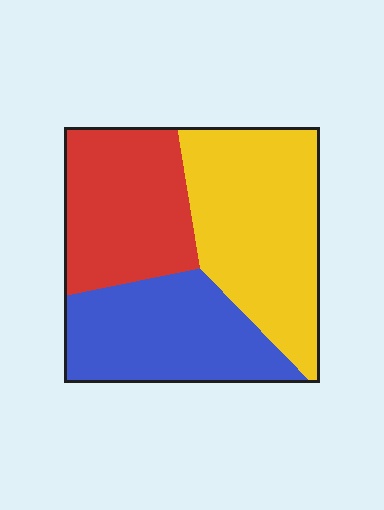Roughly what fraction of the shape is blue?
Blue covers around 30% of the shape.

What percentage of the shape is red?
Red covers 30% of the shape.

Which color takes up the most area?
Yellow, at roughly 40%.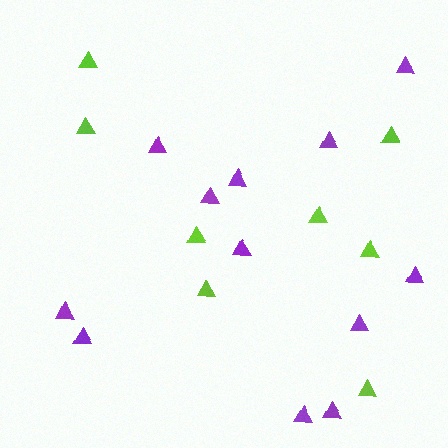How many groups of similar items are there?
There are 2 groups: one group of purple triangles (12) and one group of lime triangles (8).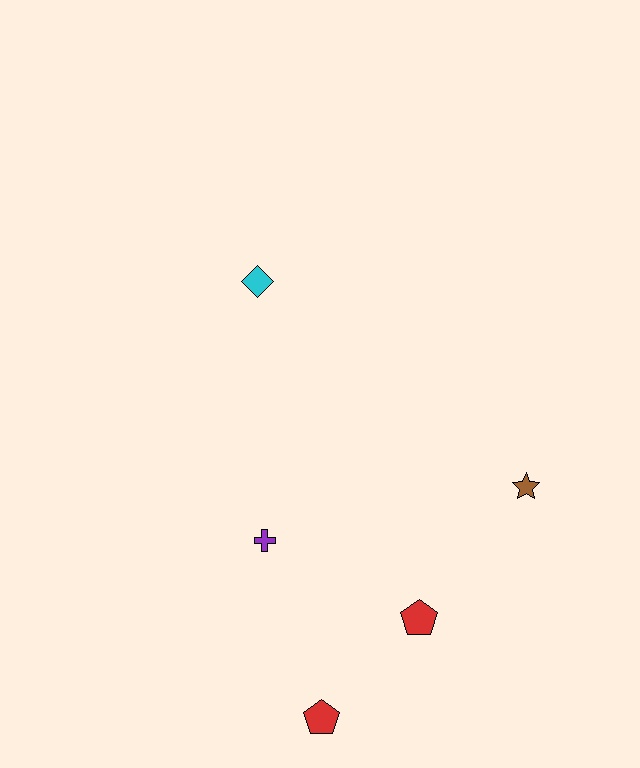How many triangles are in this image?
There are no triangles.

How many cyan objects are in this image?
There is 1 cyan object.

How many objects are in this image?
There are 5 objects.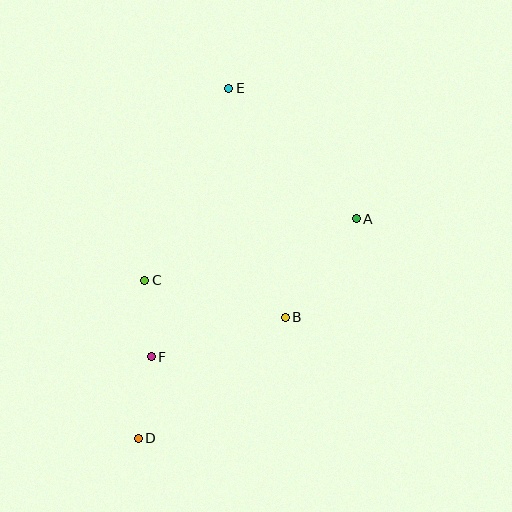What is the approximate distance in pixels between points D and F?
The distance between D and F is approximately 82 pixels.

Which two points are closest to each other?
Points C and F are closest to each other.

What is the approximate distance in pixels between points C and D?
The distance between C and D is approximately 158 pixels.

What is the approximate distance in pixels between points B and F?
The distance between B and F is approximately 140 pixels.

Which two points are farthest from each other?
Points D and E are farthest from each other.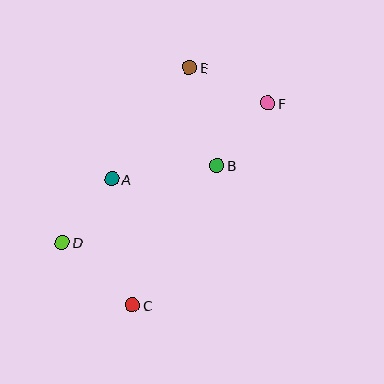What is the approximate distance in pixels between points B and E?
The distance between B and E is approximately 102 pixels.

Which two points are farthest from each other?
Points D and F are farthest from each other.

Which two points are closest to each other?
Points A and D are closest to each other.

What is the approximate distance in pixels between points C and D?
The distance between C and D is approximately 95 pixels.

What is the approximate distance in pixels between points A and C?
The distance between A and C is approximately 128 pixels.